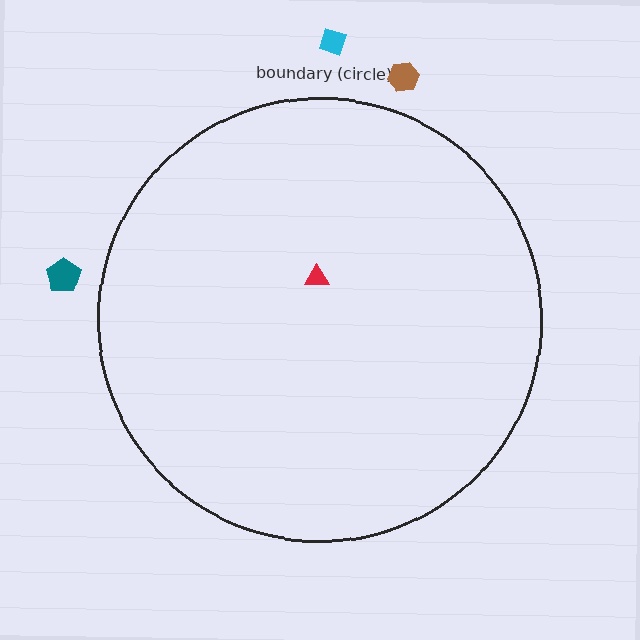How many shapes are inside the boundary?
1 inside, 3 outside.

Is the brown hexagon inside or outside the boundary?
Outside.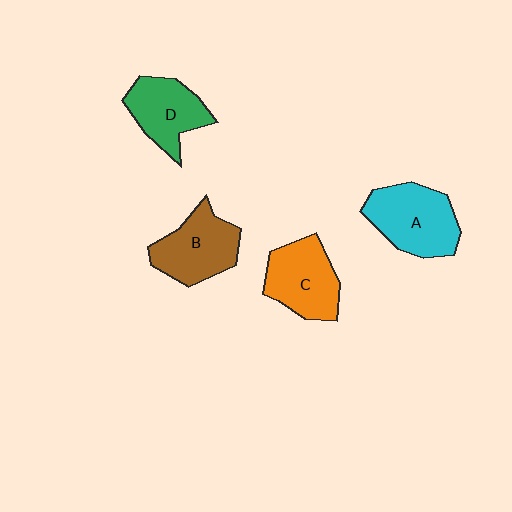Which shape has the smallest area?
Shape D (green).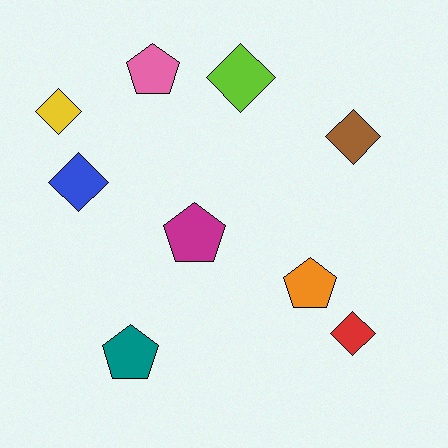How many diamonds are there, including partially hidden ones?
There are 5 diamonds.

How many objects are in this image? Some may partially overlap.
There are 9 objects.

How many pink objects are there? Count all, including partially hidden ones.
There is 1 pink object.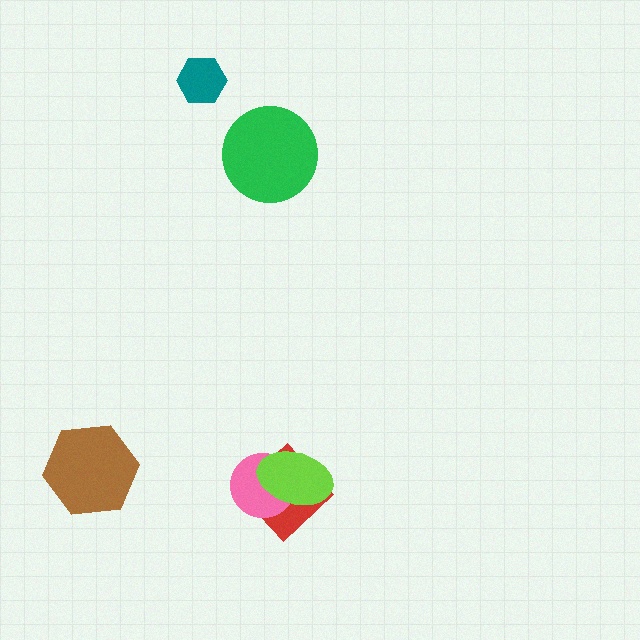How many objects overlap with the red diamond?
2 objects overlap with the red diamond.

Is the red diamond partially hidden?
Yes, it is partially covered by another shape.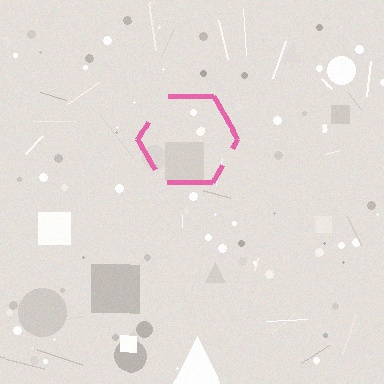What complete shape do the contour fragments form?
The contour fragments form a hexagon.